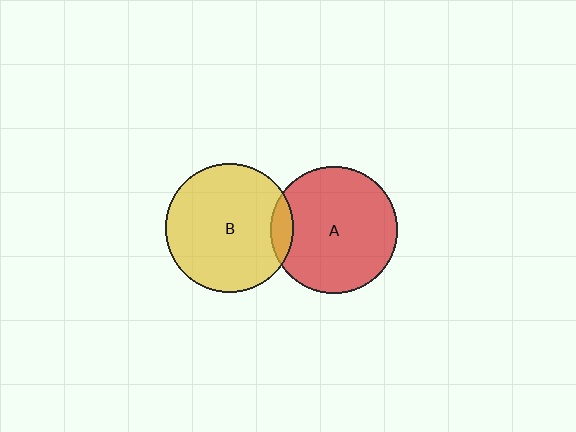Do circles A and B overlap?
Yes.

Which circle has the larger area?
Circle B (yellow).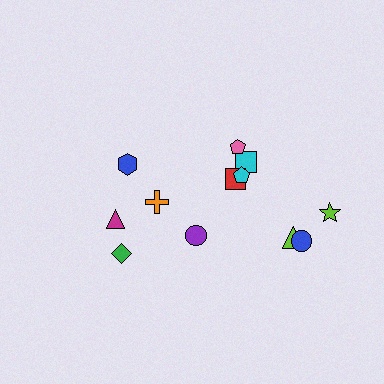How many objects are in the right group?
There are 8 objects.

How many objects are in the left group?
There are 4 objects.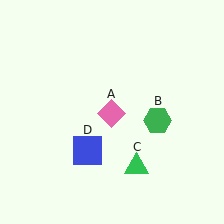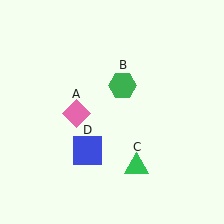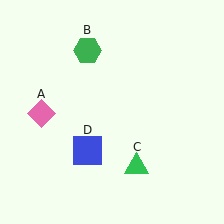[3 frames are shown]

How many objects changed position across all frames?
2 objects changed position: pink diamond (object A), green hexagon (object B).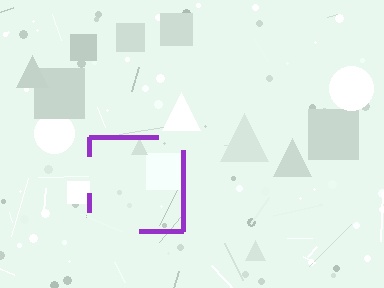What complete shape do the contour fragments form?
The contour fragments form a square.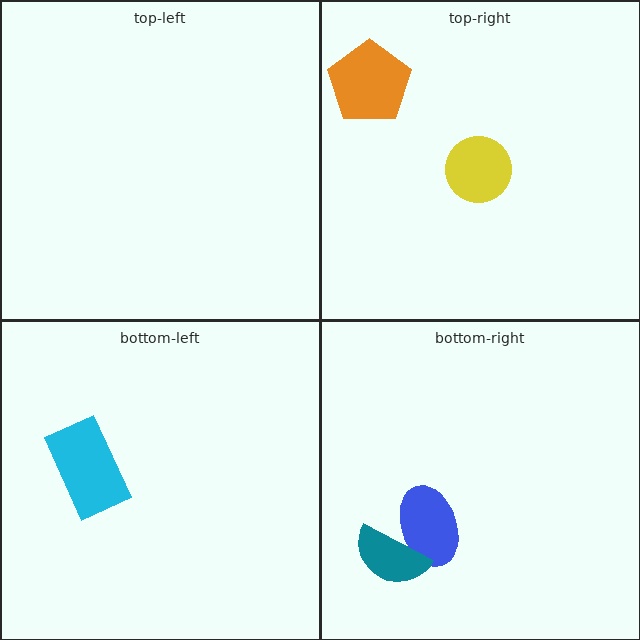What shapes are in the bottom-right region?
The blue ellipse, the teal semicircle.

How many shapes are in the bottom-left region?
1.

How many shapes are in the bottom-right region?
2.